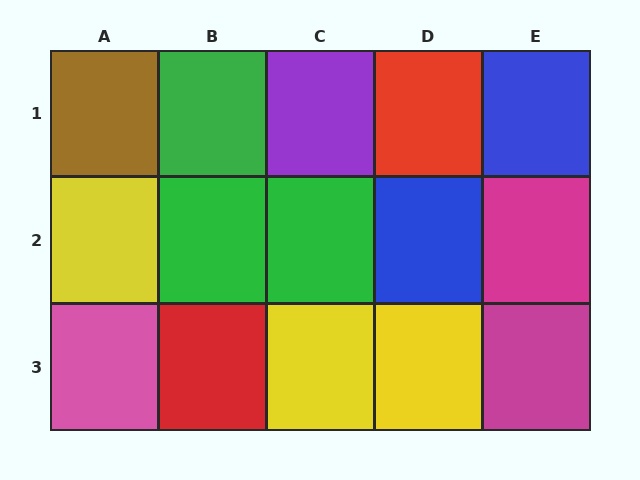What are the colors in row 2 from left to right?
Yellow, green, green, blue, magenta.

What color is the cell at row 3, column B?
Red.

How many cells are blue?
2 cells are blue.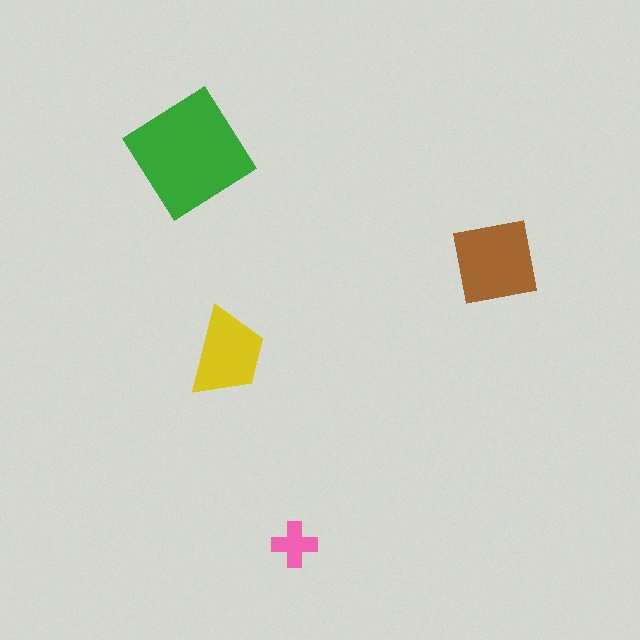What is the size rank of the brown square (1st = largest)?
2nd.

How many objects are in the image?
There are 4 objects in the image.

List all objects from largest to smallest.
The green diamond, the brown square, the yellow trapezoid, the pink cross.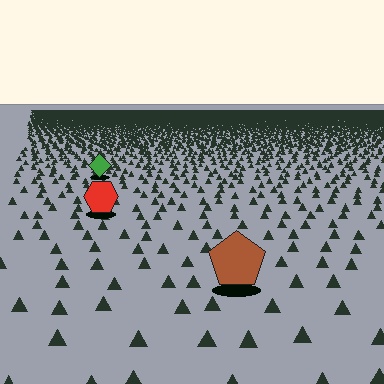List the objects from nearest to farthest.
From nearest to farthest: the brown pentagon, the red hexagon, the green diamond.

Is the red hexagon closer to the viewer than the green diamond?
Yes. The red hexagon is closer — you can tell from the texture gradient: the ground texture is coarser near it.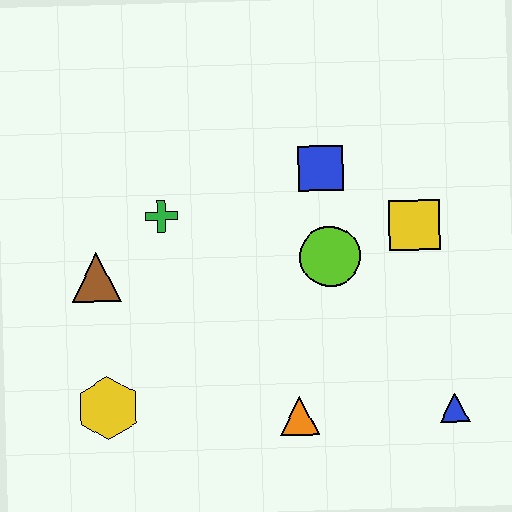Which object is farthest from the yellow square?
The yellow hexagon is farthest from the yellow square.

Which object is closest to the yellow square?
The lime circle is closest to the yellow square.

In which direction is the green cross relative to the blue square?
The green cross is to the left of the blue square.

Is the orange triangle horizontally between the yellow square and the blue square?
No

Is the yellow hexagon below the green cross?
Yes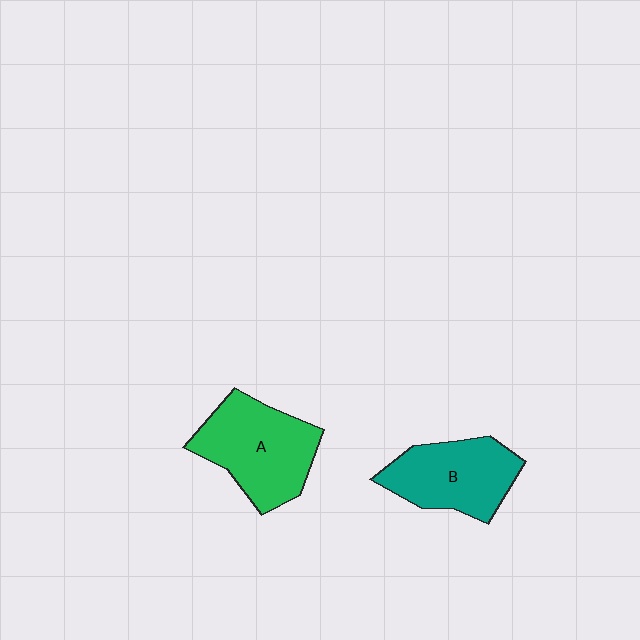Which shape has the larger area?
Shape A (green).